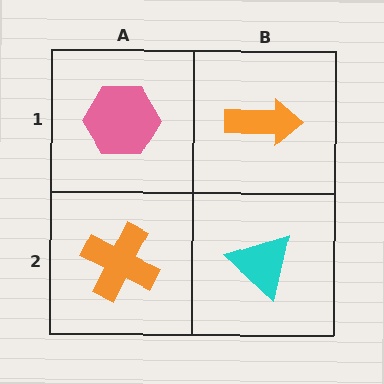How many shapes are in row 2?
2 shapes.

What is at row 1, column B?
An orange arrow.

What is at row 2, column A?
An orange cross.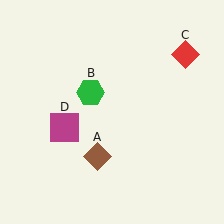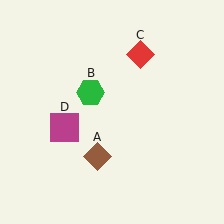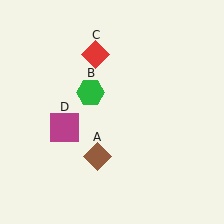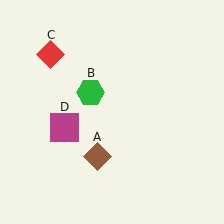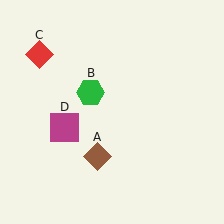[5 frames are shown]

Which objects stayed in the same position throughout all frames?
Brown diamond (object A) and green hexagon (object B) and magenta square (object D) remained stationary.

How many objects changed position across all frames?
1 object changed position: red diamond (object C).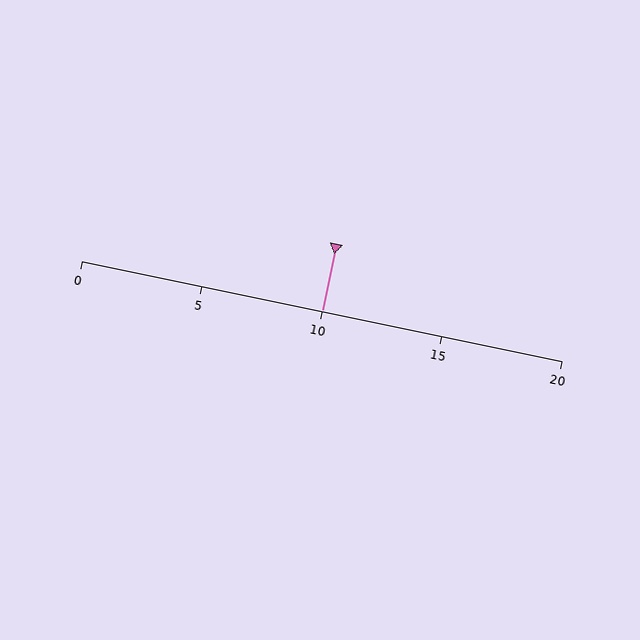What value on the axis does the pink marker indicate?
The marker indicates approximately 10.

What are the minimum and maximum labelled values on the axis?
The axis runs from 0 to 20.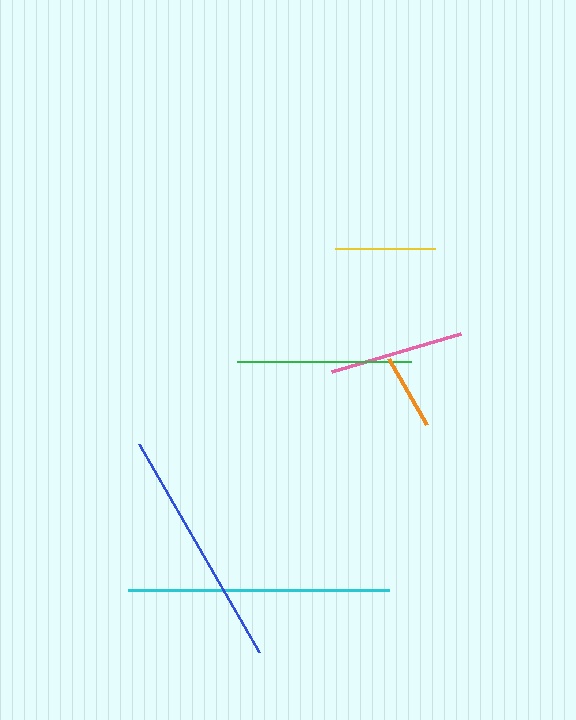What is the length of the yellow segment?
The yellow segment is approximately 100 pixels long.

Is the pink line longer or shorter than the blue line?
The blue line is longer than the pink line.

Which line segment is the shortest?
The orange line is the shortest at approximately 77 pixels.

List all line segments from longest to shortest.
From longest to shortest: cyan, blue, green, pink, yellow, orange.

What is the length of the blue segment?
The blue segment is approximately 240 pixels long.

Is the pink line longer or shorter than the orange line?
The pink line is longer than the orange line.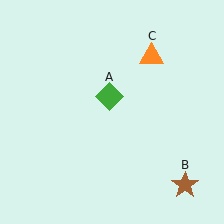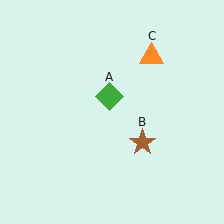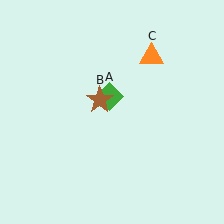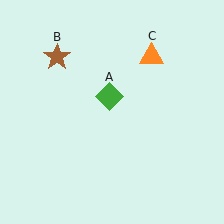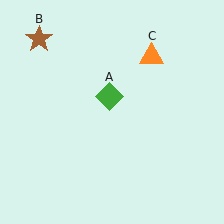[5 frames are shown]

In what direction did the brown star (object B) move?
The brown star (object B) moved up and to the left.